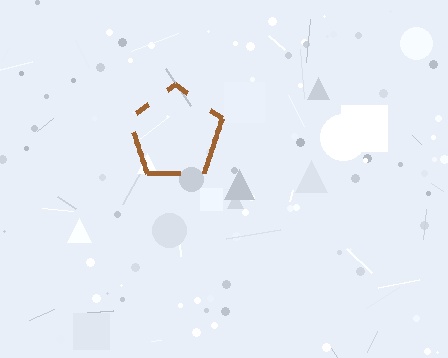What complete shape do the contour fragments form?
The contour fragments form a pentagon.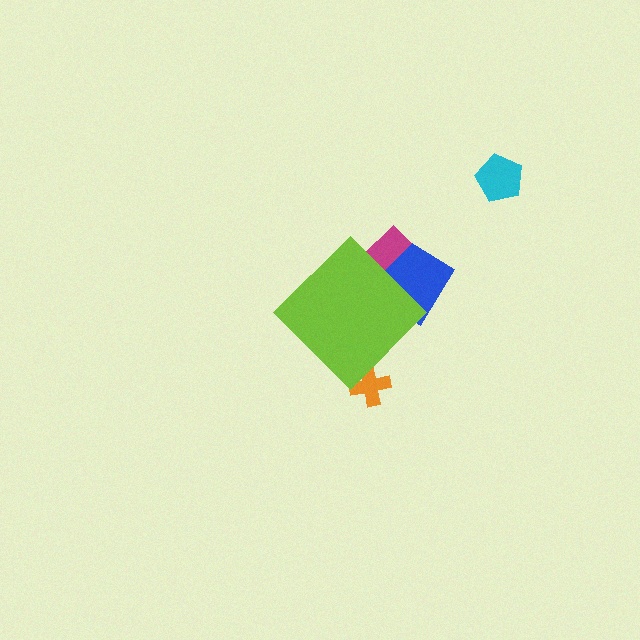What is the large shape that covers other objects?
A lime diamond.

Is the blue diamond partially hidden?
Yes, the blue diamond is partially hidden behind the lime diamond.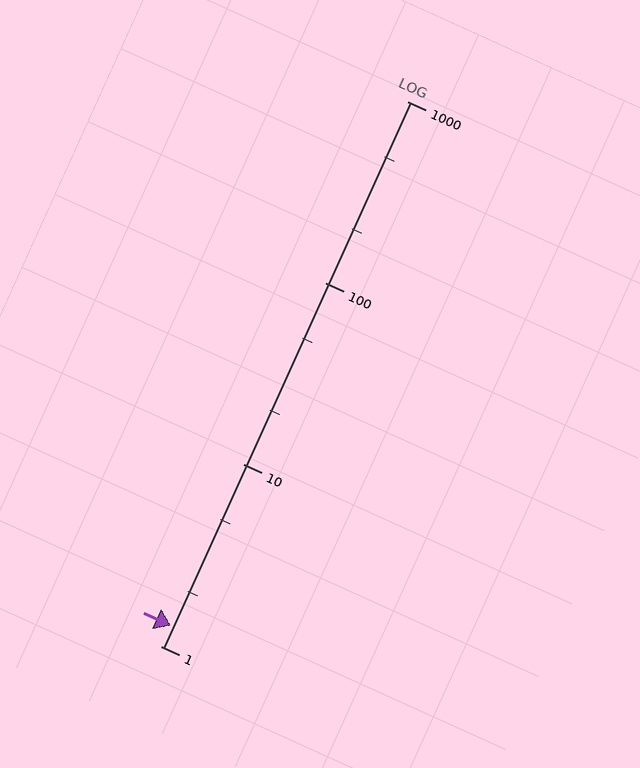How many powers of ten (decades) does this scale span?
The scale spans 3 decades, from 1 to 1000.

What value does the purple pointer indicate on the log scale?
The pointer indicates approximately 1.3.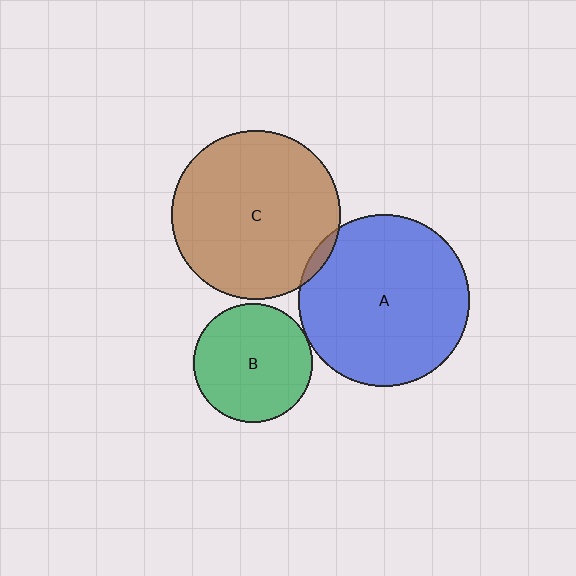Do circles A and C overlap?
Yes.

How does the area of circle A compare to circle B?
Approximately 2.1 times.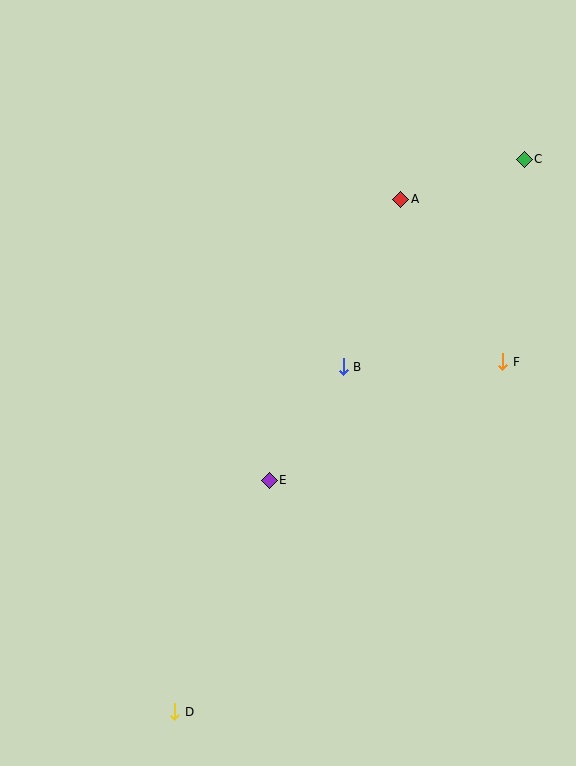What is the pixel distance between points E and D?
The distance between E and D is 250 pixels.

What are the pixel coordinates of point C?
Point C is at (524, 159).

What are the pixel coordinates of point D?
Point D is at (175, 712).